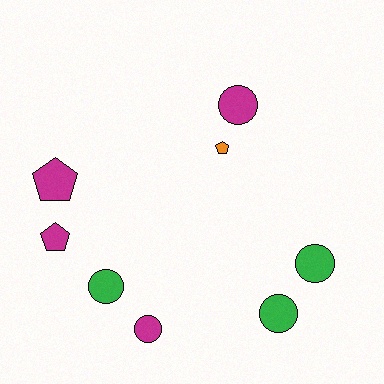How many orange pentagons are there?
There is 1 orange pentagon.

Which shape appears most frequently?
Circle, with 5 objects.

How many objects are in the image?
There are 8 objects.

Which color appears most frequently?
Magenta, with 4 objects.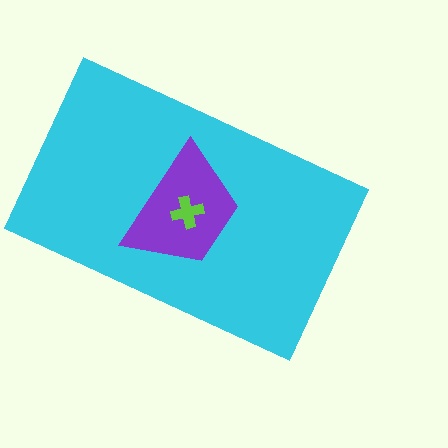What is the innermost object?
The lime cross.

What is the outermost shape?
The cyan rectangle.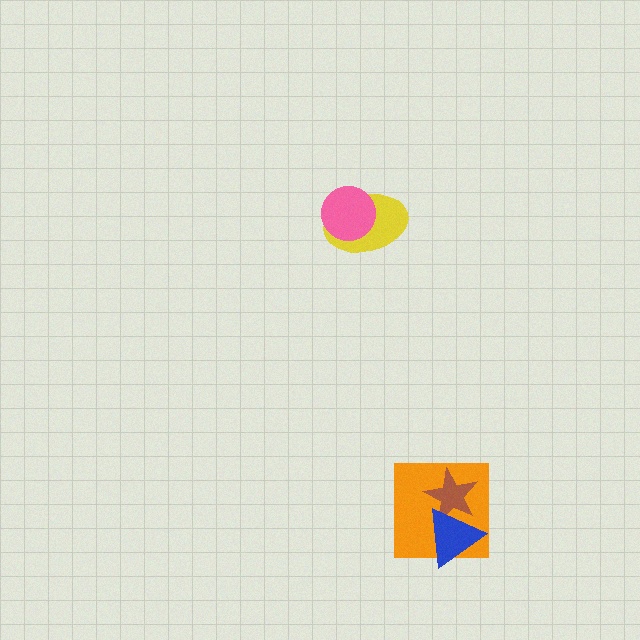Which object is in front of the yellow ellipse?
The pink circle is in front of the yellow ellipse.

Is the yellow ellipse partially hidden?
Yes, it is partially covered by another shape.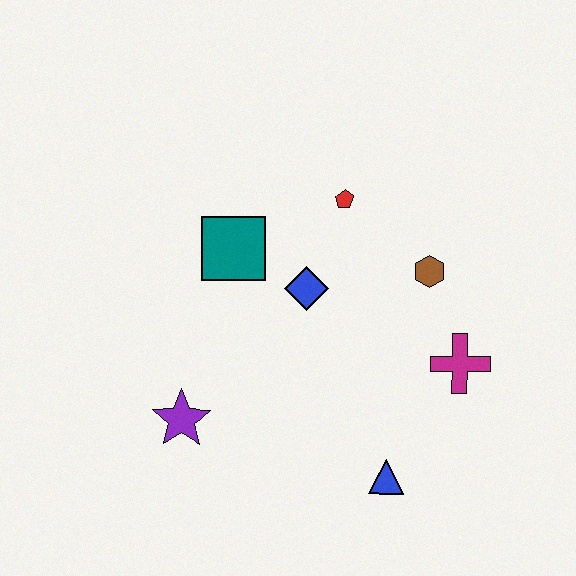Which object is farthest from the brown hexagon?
The purple star is farthest from the brown hexagon.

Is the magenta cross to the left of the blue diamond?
No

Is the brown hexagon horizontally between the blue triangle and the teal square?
No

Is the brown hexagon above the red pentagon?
No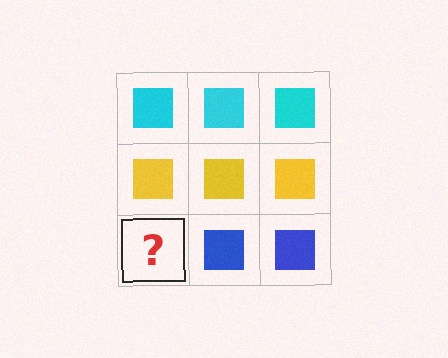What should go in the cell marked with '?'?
The missing cell should contain a blue square.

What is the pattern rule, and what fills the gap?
The rule is that each row has a consistent color. The gap should be filled with a blue square.